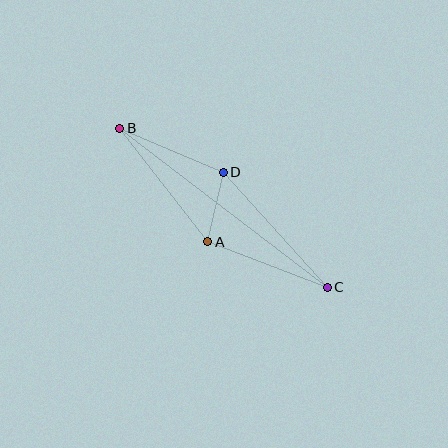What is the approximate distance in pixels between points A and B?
The distance between A and B is approximately 144 pixels.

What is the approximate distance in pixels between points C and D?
The distance between C and D is approximately 155 pixels.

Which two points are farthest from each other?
Points B and C are farthest from each other.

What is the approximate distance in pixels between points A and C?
The distance between A and C is approximately 128 pixels.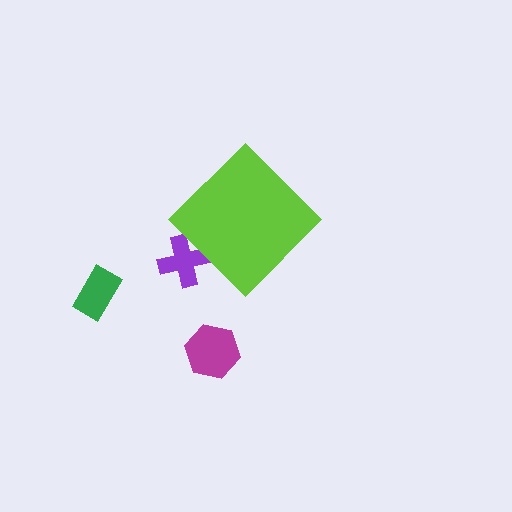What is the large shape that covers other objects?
A lime diamond.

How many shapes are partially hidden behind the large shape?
1 shape is partially hidden.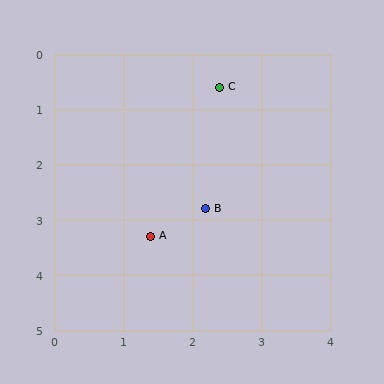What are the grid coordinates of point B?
Point B is at approximately (2.2, 2.8).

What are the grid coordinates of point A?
Point A is at approximately (1.4, 3.3).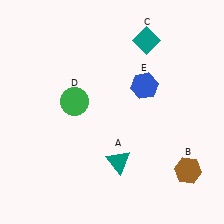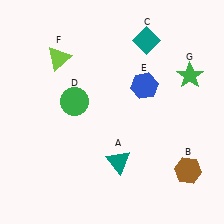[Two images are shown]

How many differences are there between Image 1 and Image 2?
There are 2 differences between the two images.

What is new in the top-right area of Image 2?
A green star (G) was added in the top-right area of Image 2.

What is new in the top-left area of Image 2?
A lime triangle (F) was added in the top-left area of Image 2.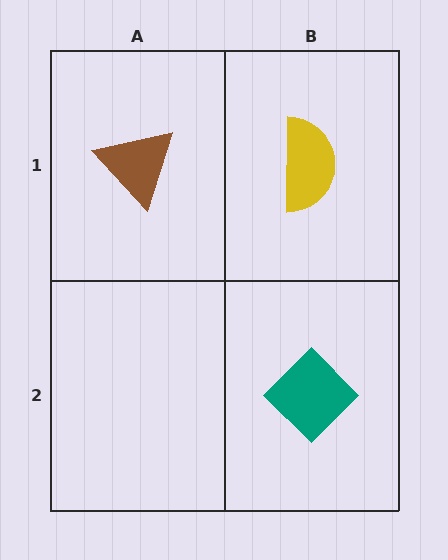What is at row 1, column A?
A brown triangle.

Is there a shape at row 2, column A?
No, that cell is empty.